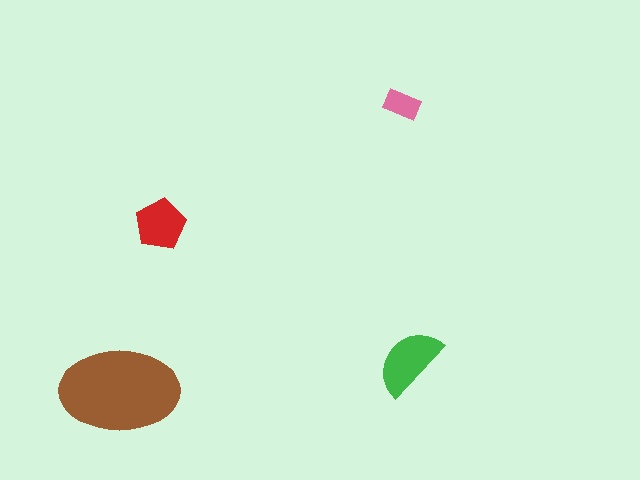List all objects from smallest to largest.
The pink rectangle, the red pentagon, the green semicircle, the brown ellipse.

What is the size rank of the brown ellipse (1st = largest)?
1st.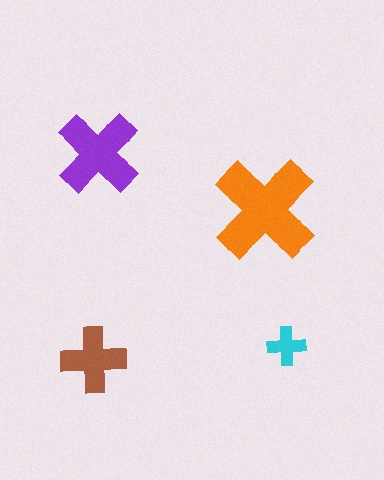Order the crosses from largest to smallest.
the orange one, the purple one, the brown one, the cyan one.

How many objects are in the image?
There are 4 objects in the image.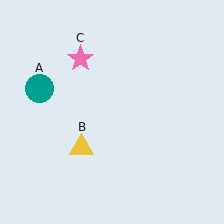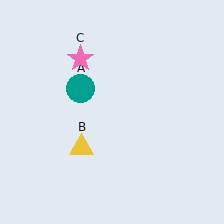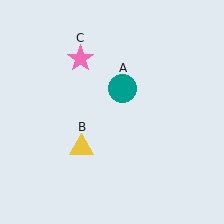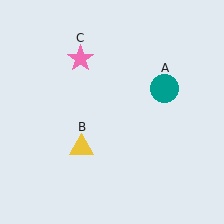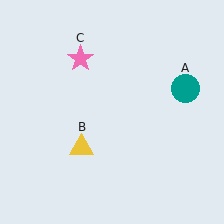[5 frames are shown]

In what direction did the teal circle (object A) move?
The teal circle (object A) moved right.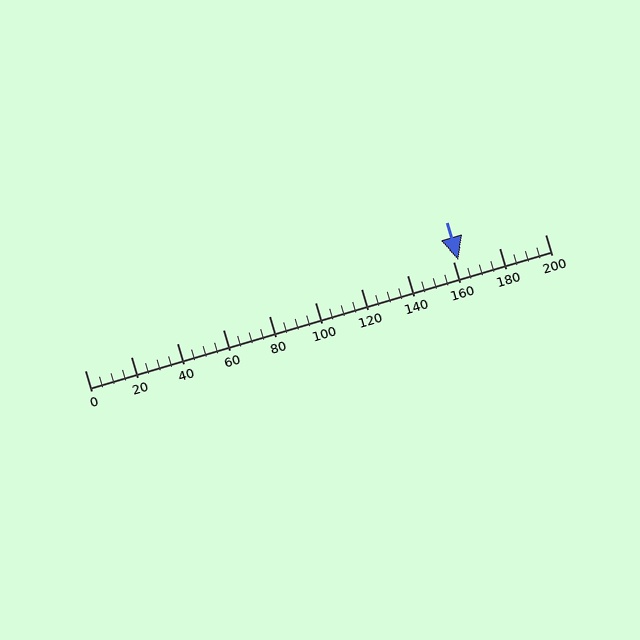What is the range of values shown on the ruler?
The ruler shows values from 0 to 200.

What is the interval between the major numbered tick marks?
The major tick marks are spaced 20 units apart.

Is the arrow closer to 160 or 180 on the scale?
The arrow is closer to 160.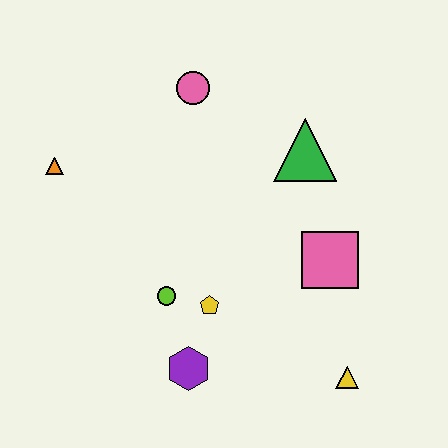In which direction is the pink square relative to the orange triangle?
The pink square is to the right of the orange triangle.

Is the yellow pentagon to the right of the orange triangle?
Yes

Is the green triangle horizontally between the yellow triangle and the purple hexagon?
Yes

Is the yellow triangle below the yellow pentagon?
Yes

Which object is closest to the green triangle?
The pink square is closest to the green triangle.